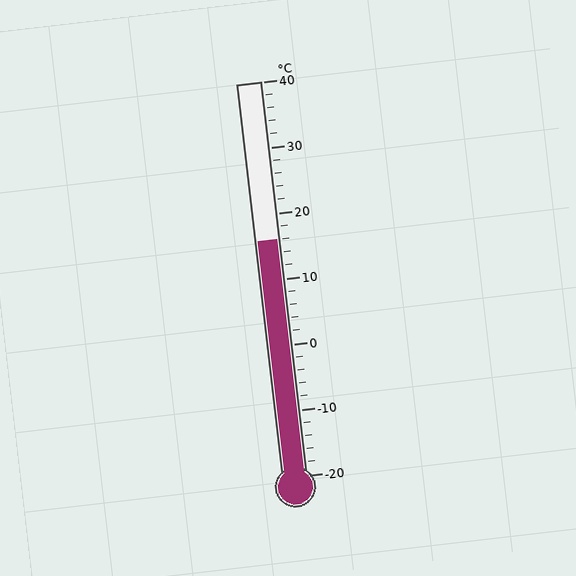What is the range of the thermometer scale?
The thermometer scale ranges from -20°C to 40°C.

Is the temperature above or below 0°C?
The temperature is above 0°C.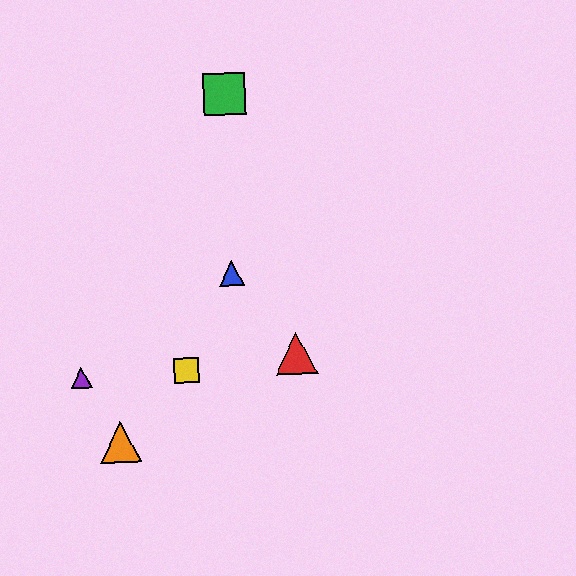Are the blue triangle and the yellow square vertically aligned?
No, the blue triangle is at x≈231 and the yellow square is at x≈186.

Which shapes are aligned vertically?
The blue triangle, the green square are aligned vertically.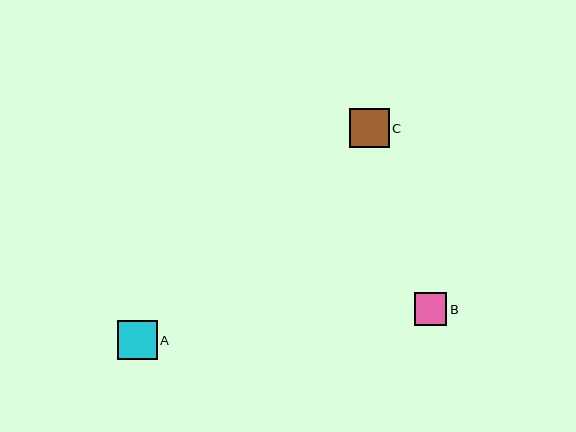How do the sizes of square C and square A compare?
Square C and square A are approximately the same size.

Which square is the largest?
Square C is the largest with a size of approximately 40 pixels.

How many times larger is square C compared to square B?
Square C is approximately 1.2 times the size of square B.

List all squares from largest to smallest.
From largest to smallest: C, A, B.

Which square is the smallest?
Square B is the smallest with a size of approximately 32 pixels.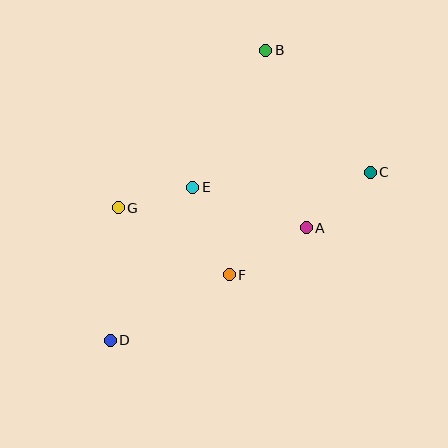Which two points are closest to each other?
Points E and G are closest to each other.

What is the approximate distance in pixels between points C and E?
The distance between C and E is approximately 178 pixels.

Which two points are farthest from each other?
Points B and D are farthest from each other.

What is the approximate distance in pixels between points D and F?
The distance between D and F is approximately 136 pixels.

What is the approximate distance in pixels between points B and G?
The distance between B and G is approximately 216 pixels.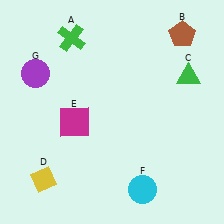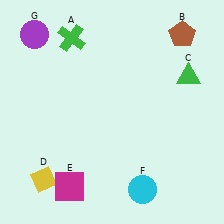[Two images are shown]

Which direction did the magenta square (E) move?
The magenta square (E) moved down.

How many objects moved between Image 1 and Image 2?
2 objects moved between the two images.